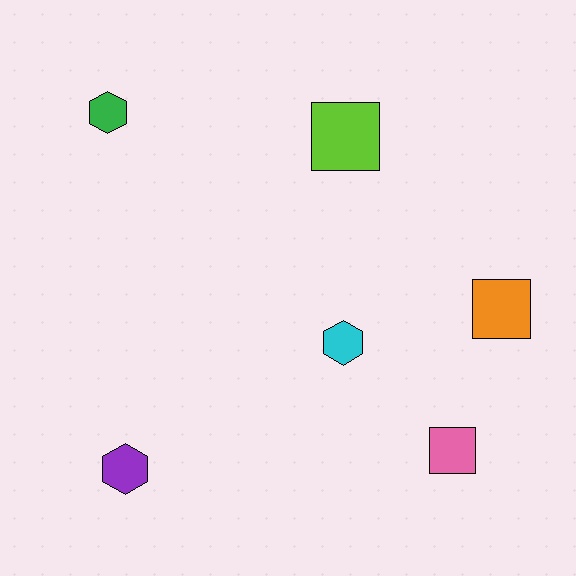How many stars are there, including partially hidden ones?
There are no stars.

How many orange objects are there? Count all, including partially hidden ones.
There is 1 orange object.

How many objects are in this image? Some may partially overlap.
There are 6 objects.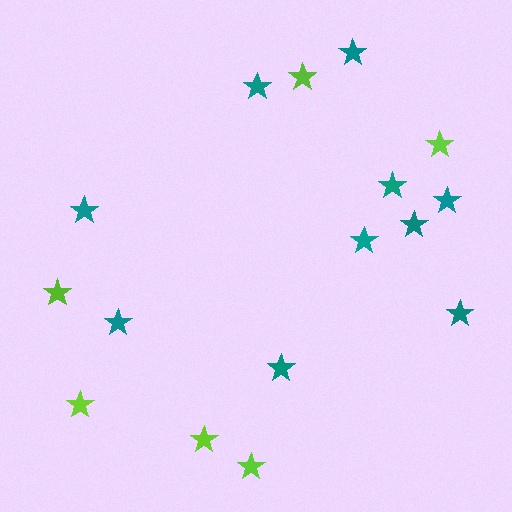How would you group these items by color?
There are 2 groups: one group of lime stars (6) and one group of teal stars (10).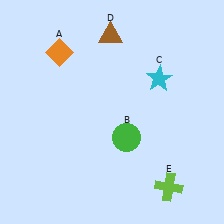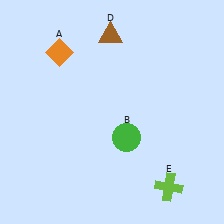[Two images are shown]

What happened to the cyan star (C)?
The cyan star (C) was removed in Image 2. It was in the top-right area of Image 1.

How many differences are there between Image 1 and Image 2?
There is 1 difference between the two images.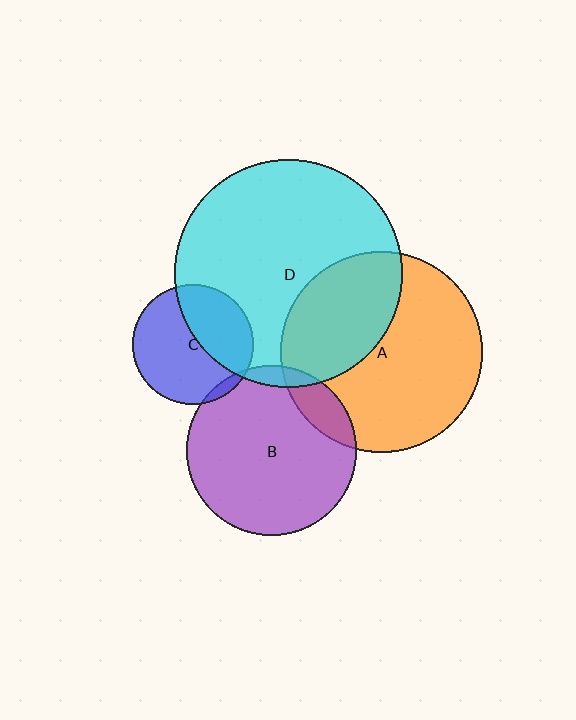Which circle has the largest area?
Circle D (cyan).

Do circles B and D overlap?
Yes.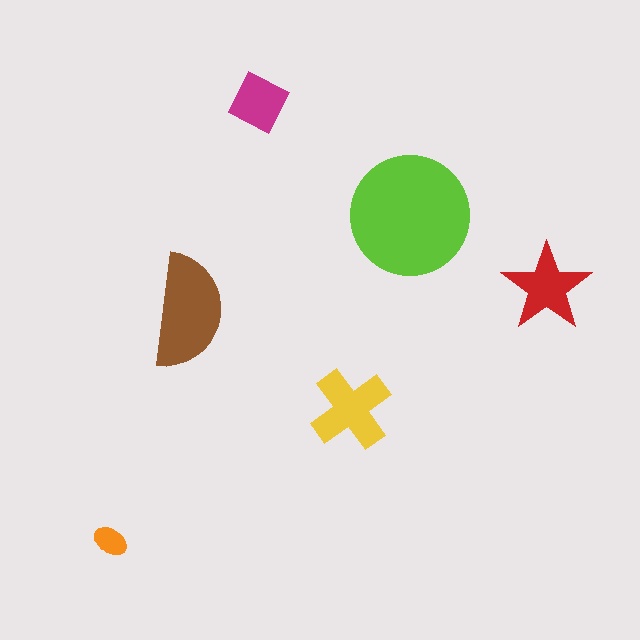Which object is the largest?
The lime circle.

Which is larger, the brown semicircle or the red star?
The brown semicircle.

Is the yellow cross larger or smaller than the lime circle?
Smaller.